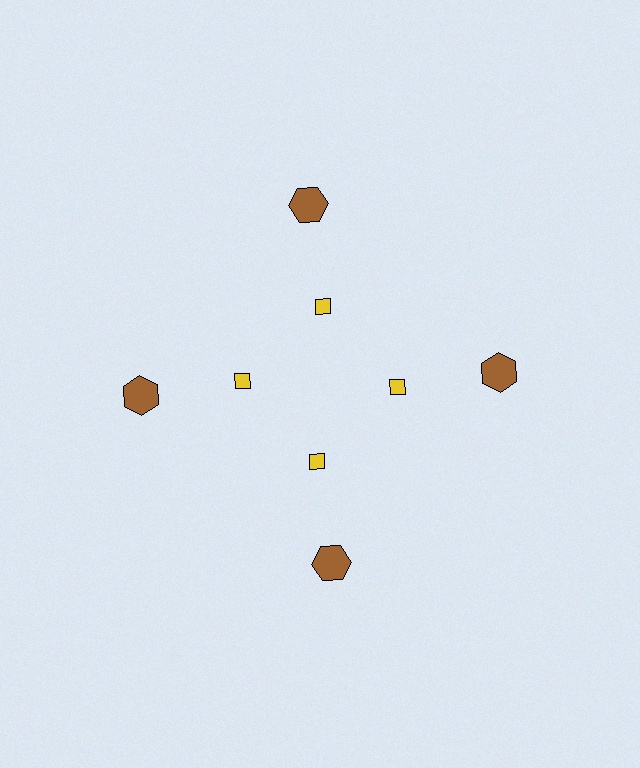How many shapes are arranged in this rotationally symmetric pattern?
There are 8 shapes, arranged in 4 groups of 2.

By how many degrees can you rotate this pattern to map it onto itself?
The pattern maps onto itself every 90 degrees of rotation.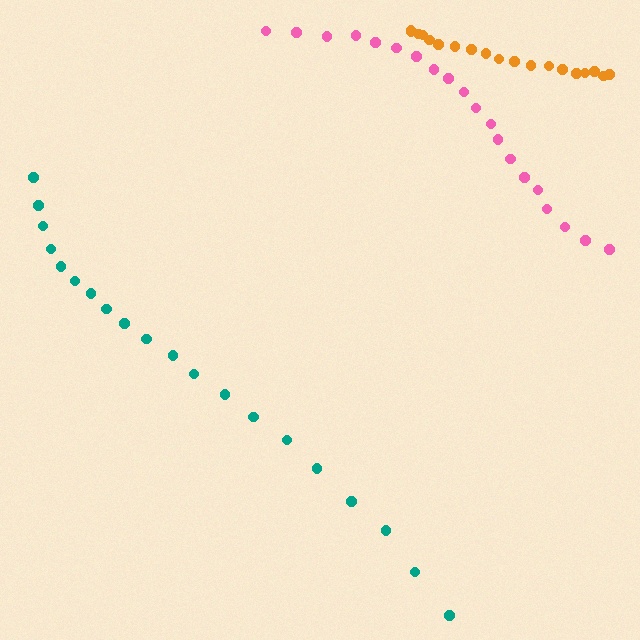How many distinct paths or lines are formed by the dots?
There are 3 distinct paths.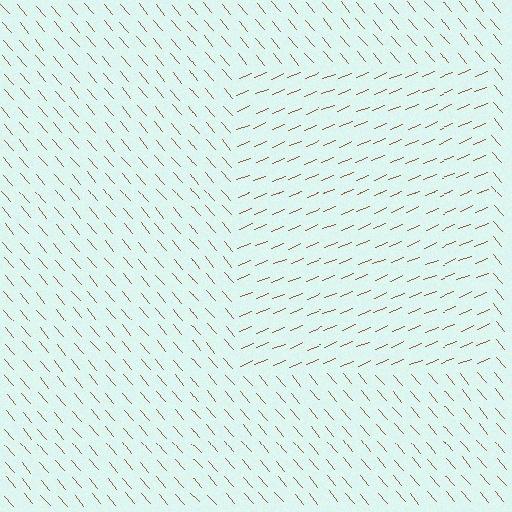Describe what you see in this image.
The image is filled with small brown line segments. A rectangle region in the image has lines oriented differently from the surrounding lines, creating a visible texture boundary.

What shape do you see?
I see a rectangle.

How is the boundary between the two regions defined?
The boundary is defined purely by a change in line orientation (approximately 71 degrees difference). All lines are the same color and thickness.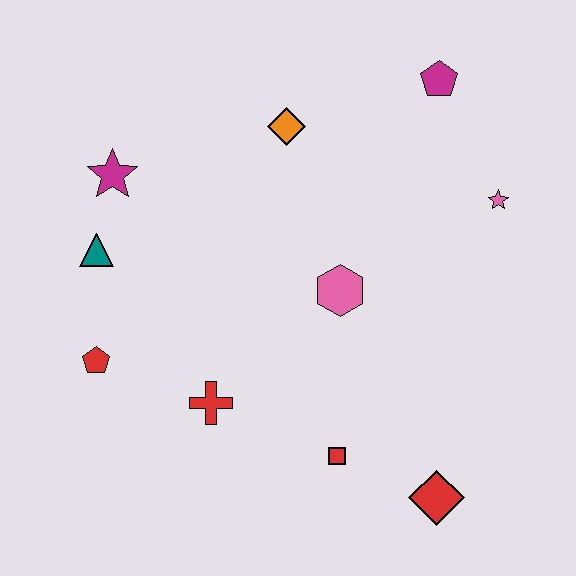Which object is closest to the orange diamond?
The magenta pentagon is closest to the orange diamond.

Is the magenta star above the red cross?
Yes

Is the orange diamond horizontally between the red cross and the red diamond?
Yes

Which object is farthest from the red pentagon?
The magenta pentagon is farthest from the red pentagon.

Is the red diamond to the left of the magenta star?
No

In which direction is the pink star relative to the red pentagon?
The pink star is to the right of the red pentagon.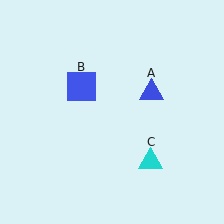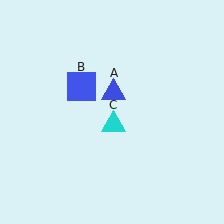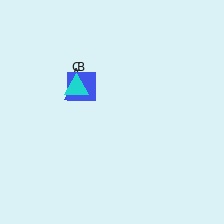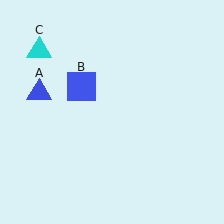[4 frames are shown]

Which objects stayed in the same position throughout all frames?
Blue square (object B) remained stationary.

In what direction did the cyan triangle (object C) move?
The cyan triangle (object C) moved up and to the left.